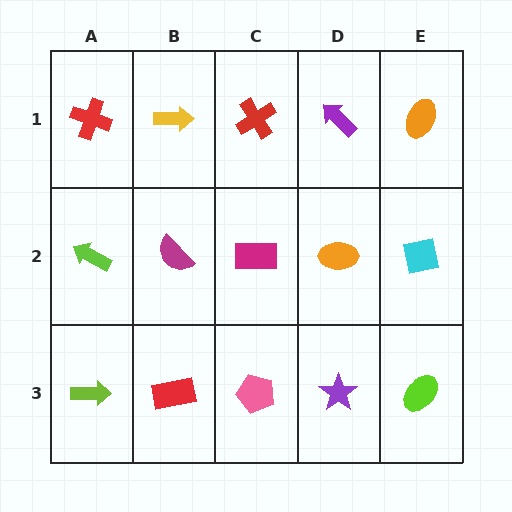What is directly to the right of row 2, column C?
An orange ellipse.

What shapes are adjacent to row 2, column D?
A purple arrow (row 1, column D), a purple star (row 3, column D), a magenta rectangle (row 2, column C), a cyan square (row 2, column E).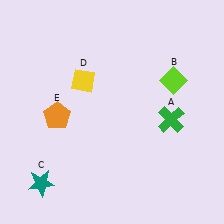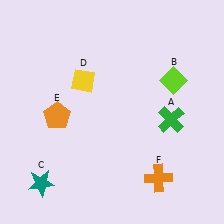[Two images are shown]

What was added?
An orange cross (F) was added in Image 2.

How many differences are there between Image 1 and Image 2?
There is 1 difference between the two images.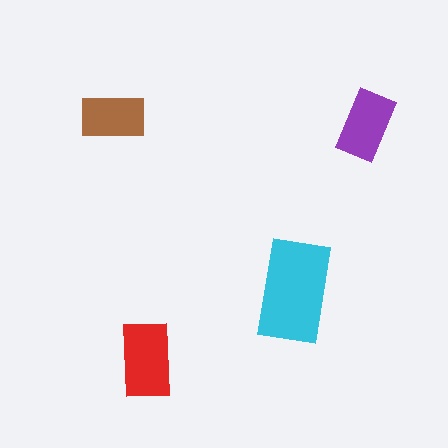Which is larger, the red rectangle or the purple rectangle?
The red one.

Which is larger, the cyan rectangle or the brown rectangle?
The cyan one.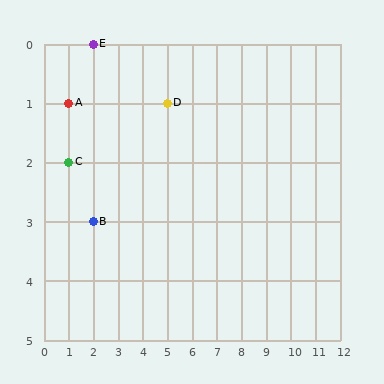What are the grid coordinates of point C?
Point C is at grid coordinates (1, 2).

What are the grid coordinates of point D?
Point D is at grid coordinates (5, 1).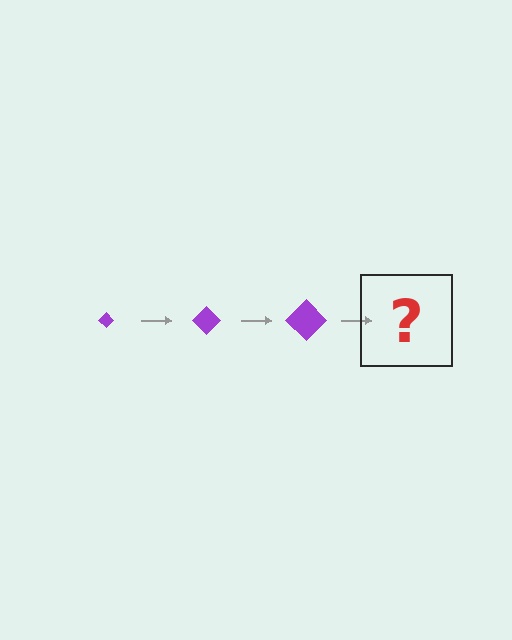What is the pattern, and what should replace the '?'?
The pattern is that the diamond gets progressively larger each step. The '?' should be a purple diamond, larger than the previous one.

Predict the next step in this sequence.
The next step is a purple diamond, larger than the previous one.